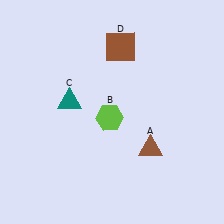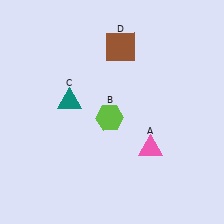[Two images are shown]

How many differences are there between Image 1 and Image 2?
There is 1 difference between the two images.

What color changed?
The triangle (A) changed from brown in Image 1 to pink in Image 2.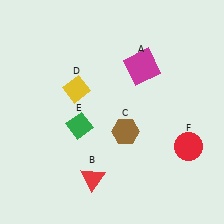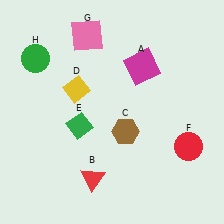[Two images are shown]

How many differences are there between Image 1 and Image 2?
There are 2 differences between the two images.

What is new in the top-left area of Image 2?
A pink square (G) was added in the top-left area of Image 2.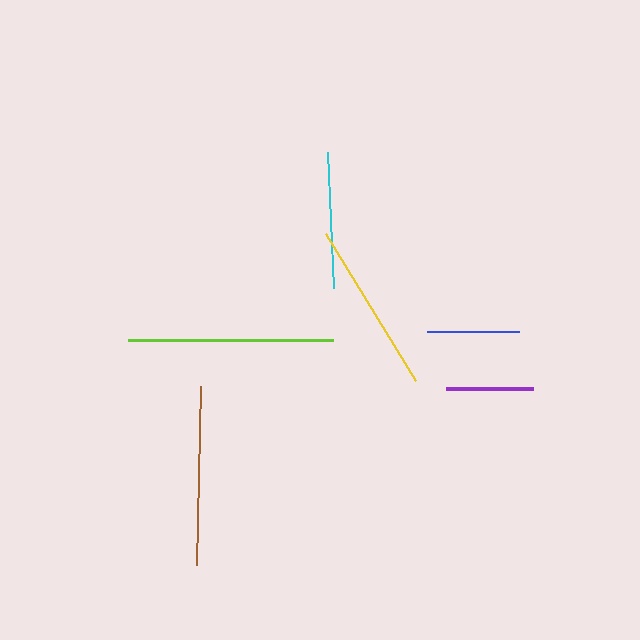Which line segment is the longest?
The lime line is the longest at approximately 205 pixels.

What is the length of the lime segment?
The lime segment is approximately 205 pixels long.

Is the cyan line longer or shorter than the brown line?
The brown line is longer than the cyan line.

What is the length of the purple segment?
The purple segment is approximately 87 pixels long.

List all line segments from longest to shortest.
From longest to shortest: lime, brown, yellow, cyan, blue, purple.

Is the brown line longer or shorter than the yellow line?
The brown line is longer than the yellow line.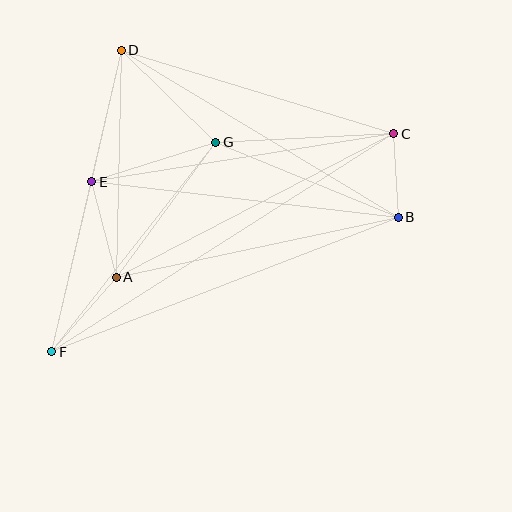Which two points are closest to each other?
Points B and C are closest to each other.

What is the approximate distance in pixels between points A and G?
The distance between A and G is approximately 168 pixels.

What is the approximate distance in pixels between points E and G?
The distance between E and G is approximately 130 pixels.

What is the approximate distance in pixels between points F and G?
The distance between F and G is approximately 266 pixels.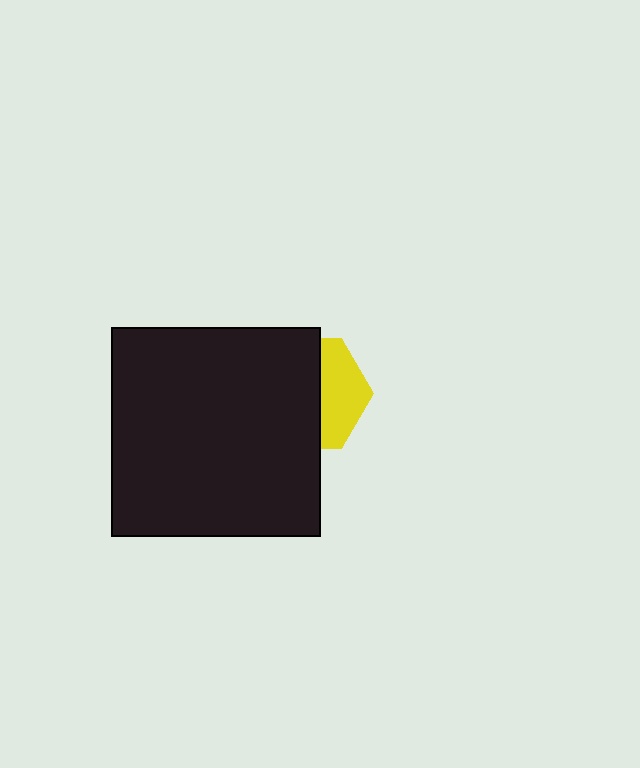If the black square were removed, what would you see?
You would see the complete yellow hexagon.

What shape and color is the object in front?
The object in front is a black square.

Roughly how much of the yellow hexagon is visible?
A small part of it is visible (roughly 38%).